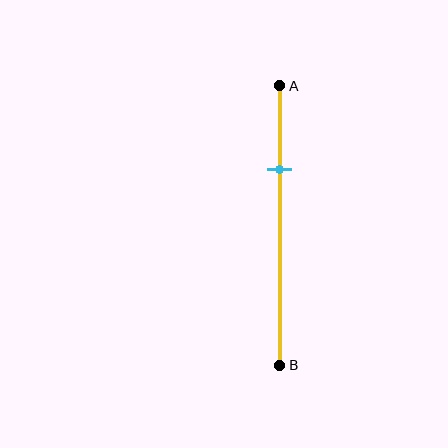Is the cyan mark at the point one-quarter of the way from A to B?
No, the mark is at about 30% from A, not at the 25% one-quarter point.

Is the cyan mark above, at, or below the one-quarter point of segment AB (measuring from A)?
The cyan mark is below the one-quarter point of segment AB.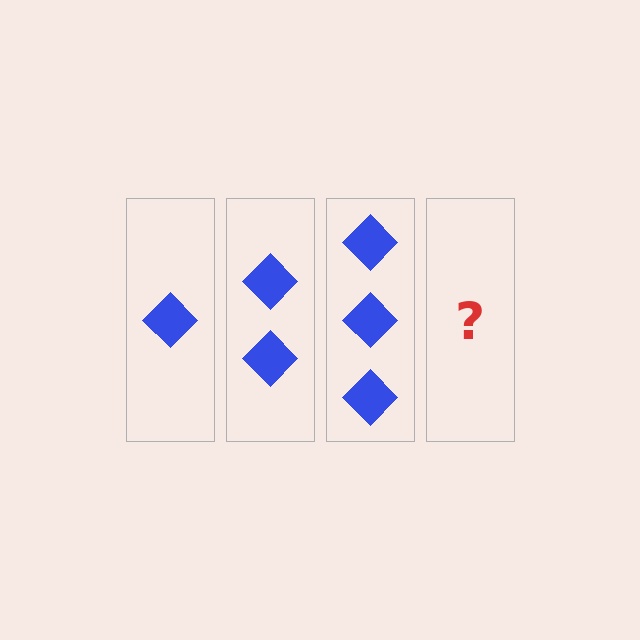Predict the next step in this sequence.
The next step is 4 diamonds.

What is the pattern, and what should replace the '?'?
The pattern is that each step adds one more diamond. The '?' should be 4 diamonds.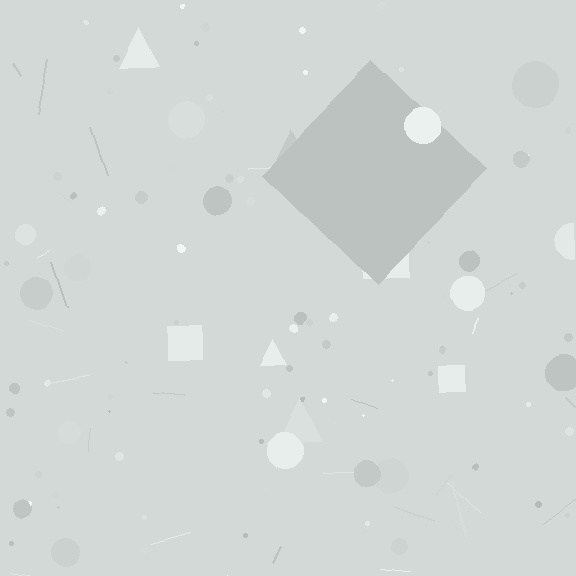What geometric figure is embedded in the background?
A diamond is embedded in the background.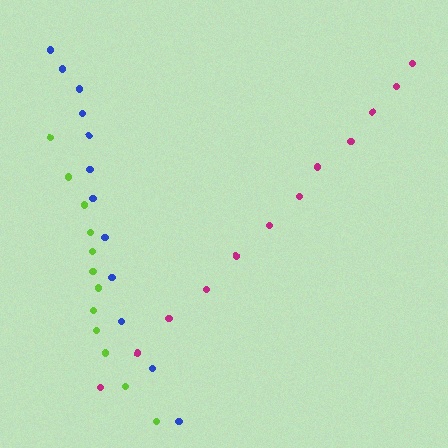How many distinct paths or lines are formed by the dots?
There are 3 distinct paths.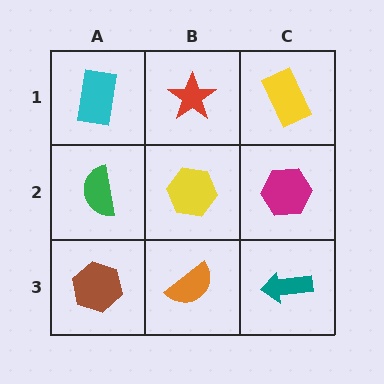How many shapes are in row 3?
3 shapes.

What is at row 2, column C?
A magenta hexagon.